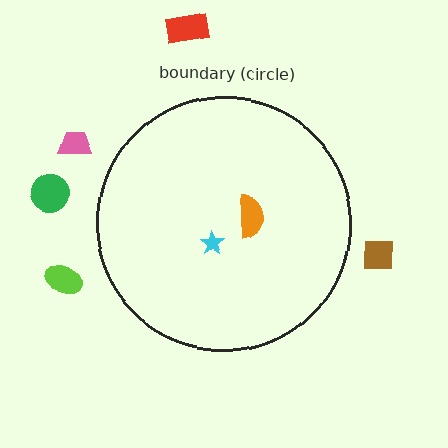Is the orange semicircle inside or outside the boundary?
Inside.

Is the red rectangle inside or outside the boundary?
Outside.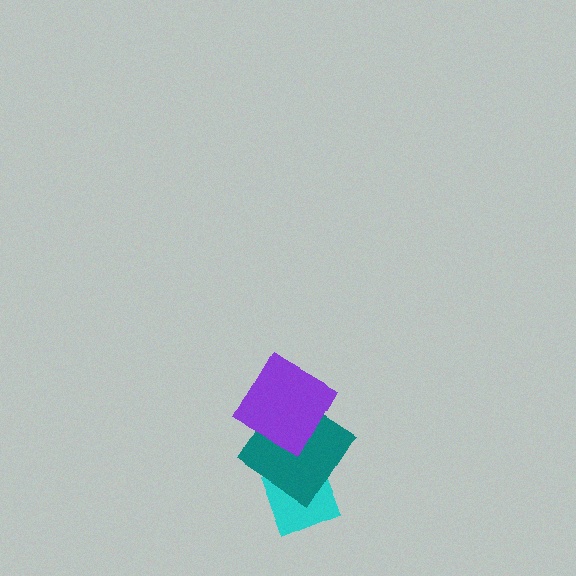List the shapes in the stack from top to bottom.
From top to bottom: the purple diamond, the teal diamond, the cyan diamond.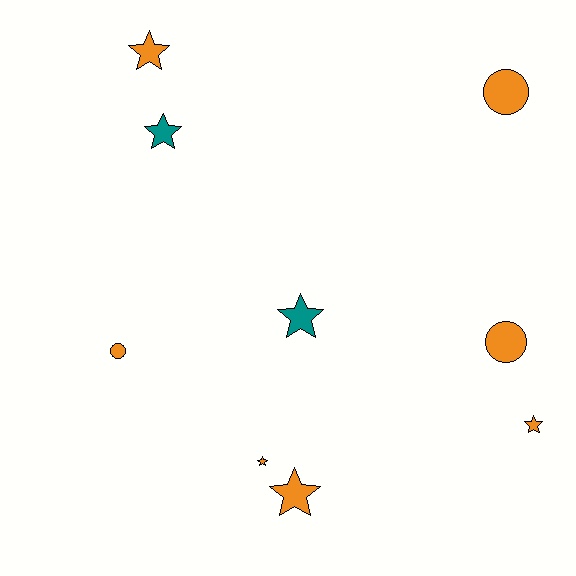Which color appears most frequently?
Orange, with 7 objects.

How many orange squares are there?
There are no orange squares.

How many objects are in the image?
There are 9 objects.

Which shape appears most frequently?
Star, with 6 objects.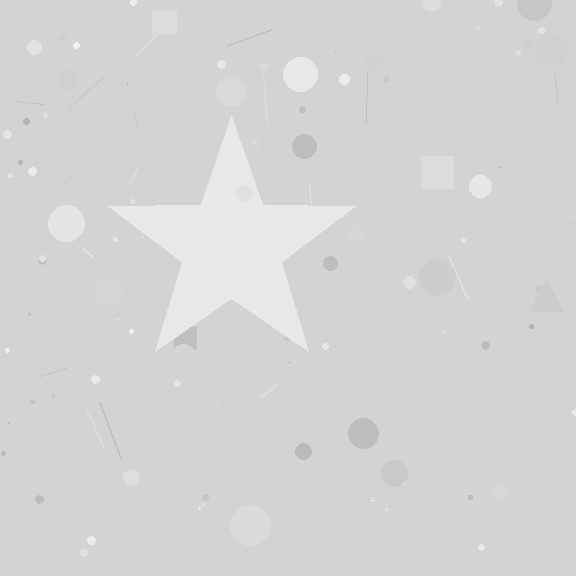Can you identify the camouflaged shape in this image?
The camouflaged shape is a star.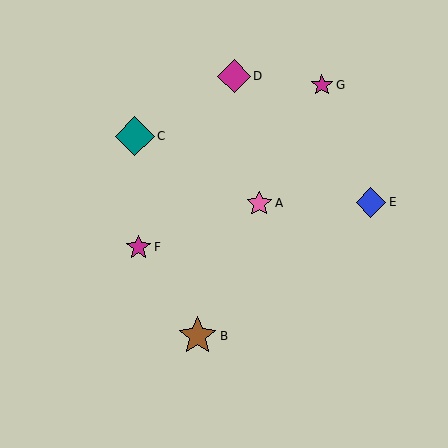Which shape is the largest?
The teal diamond (labeled C) is the largest.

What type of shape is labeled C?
Shape C is a teal diamond.